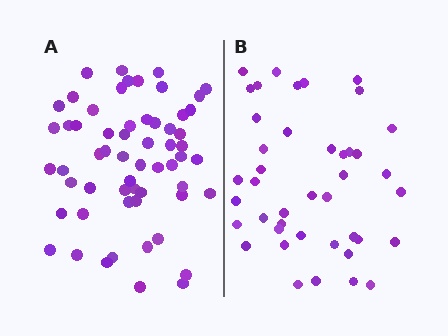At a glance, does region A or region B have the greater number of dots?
Region A (the left region) has more dots.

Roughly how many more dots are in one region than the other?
Region A has approximately 15 more dots than region B.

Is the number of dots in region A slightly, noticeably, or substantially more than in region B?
Region A has noticeably more, but not dramatically so. The ratio is roughly 1.4 to 1.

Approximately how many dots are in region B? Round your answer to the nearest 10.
About 40 dots. (The exact count is 42, which rounds to 40.)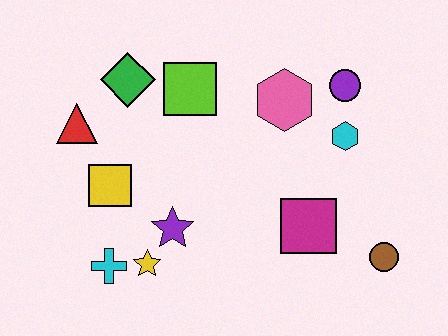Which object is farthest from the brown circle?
The red triangle is farthest from the brown circle.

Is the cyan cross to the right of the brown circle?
No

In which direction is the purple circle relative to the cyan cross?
The purple circle is to the right of the cyan cross.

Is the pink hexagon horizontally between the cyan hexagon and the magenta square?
No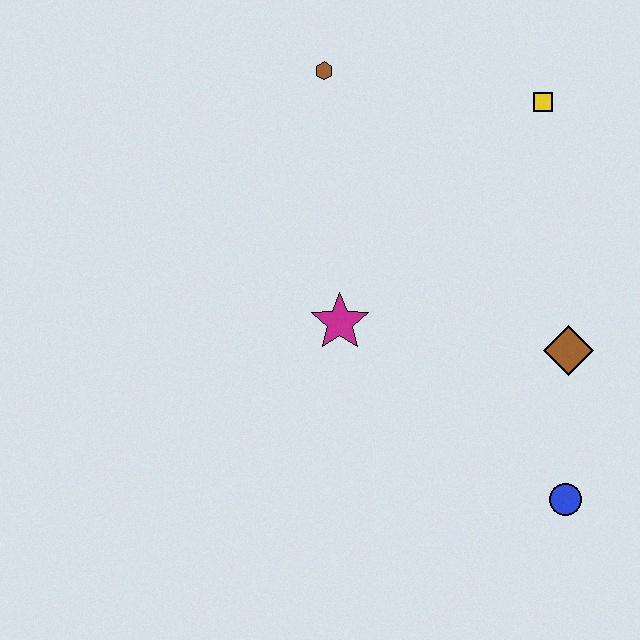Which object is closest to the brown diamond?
The blue circle is closest to the brown diamond.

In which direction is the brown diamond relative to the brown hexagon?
The brown diamond is below the brown hexagon.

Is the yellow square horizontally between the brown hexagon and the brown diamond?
Yes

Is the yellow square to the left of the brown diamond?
Yes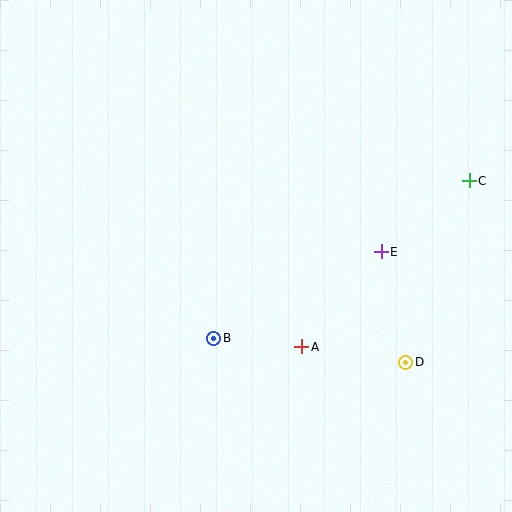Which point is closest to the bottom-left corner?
Point B is closest to the bottom-left corner.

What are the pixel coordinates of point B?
Point B is at (214, 339).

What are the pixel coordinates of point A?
Point A is at (302, 347).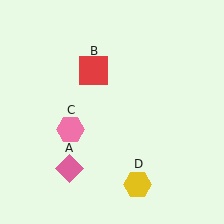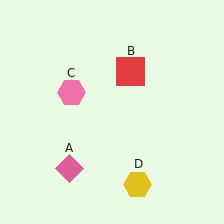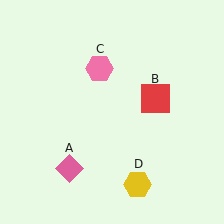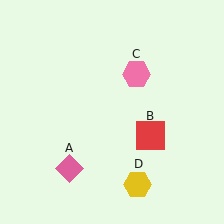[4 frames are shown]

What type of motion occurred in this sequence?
The red square (object B), pink hexagon (object C) rotated clockwise around the center of the scene.